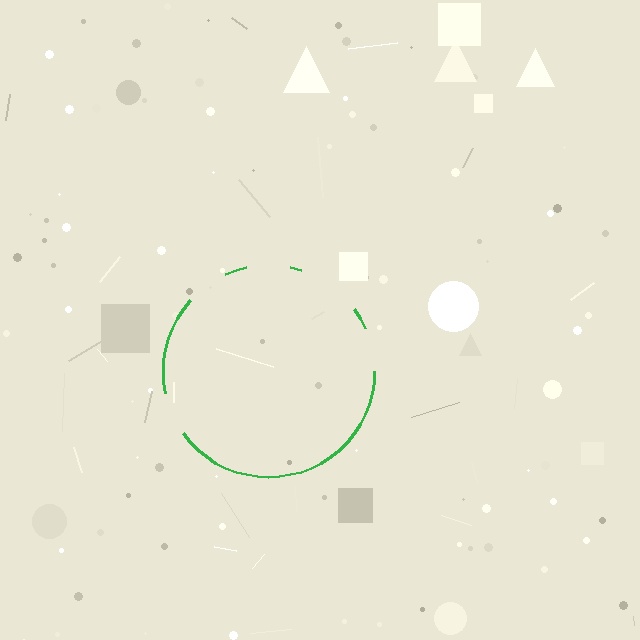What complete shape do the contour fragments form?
The contour fragments form a circle.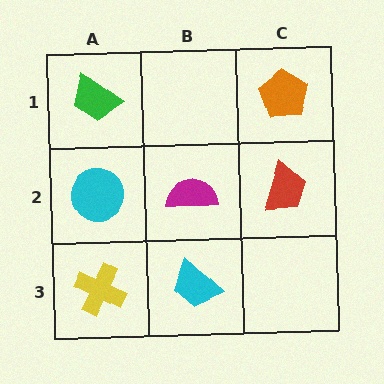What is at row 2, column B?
A magenta semicircle.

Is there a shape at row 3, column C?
No, that cell is empty.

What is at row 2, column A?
A cyan circle.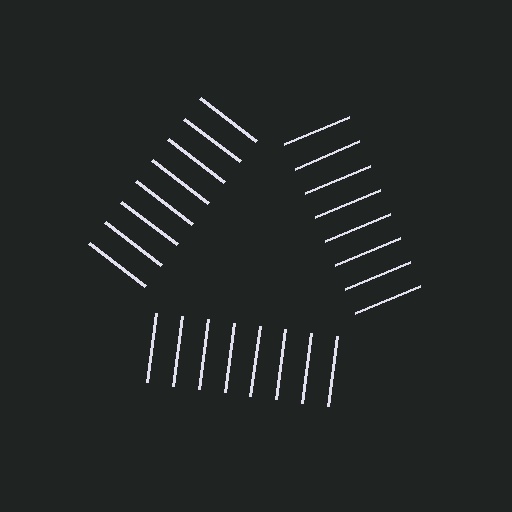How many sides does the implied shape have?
3 sides — the line-ends trace a triangle.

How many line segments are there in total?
24 — 8 along each of the 3 edges.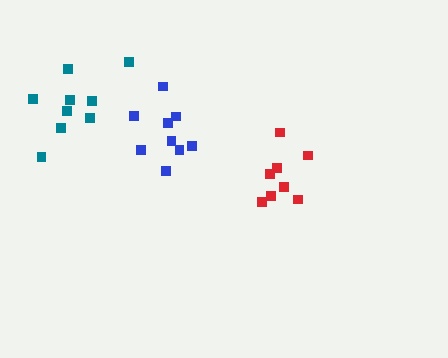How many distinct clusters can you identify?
There are 3 distinct clusters.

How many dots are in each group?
Group 1: 9 dots, Group 2: 9 dots, Group 3: 8 dots (26 total).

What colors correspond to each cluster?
The clusters are colored: blue, teal, red.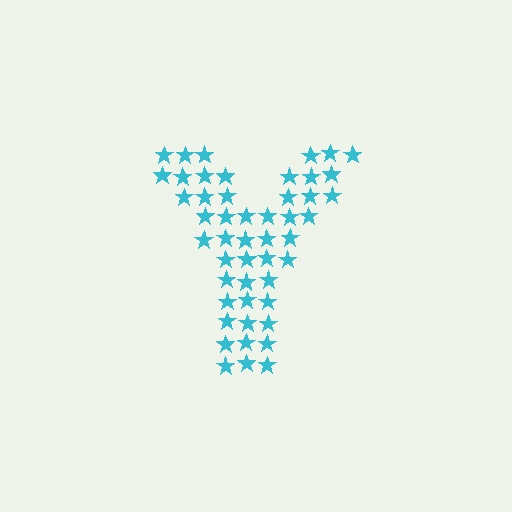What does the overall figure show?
The overall figure shows the letter Y.